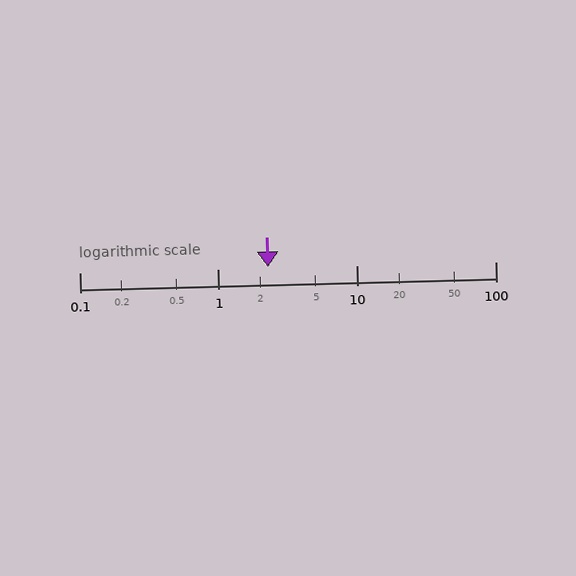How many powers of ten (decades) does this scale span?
The scale spans 3 decades, from 0.1 to 100.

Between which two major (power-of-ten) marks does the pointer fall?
The pointer is between 1 and 10.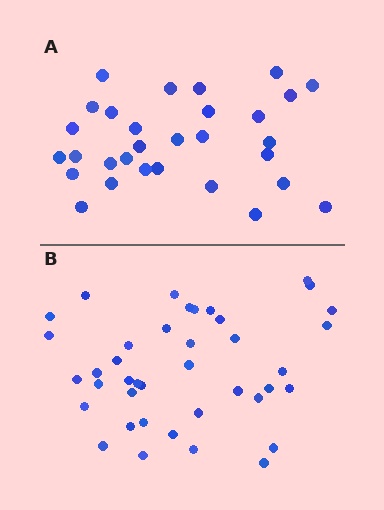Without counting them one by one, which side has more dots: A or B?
Region B (the bottom region) has more dots.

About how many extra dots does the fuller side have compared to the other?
Region B has roughly 10 or so more dots than region A.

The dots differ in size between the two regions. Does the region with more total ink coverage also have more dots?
No. Region A has more total ink coverage because its dots are larger, but region B actually contains more individual dots. Total area can be misleading — the number of items is what matters here.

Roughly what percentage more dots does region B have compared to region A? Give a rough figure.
About 35% more.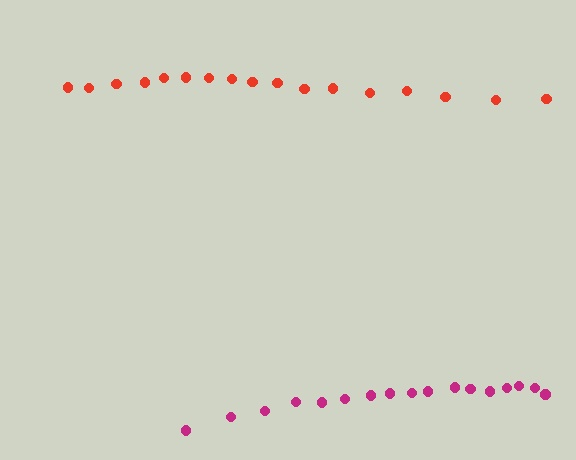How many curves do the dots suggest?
There are 2 distinct paths.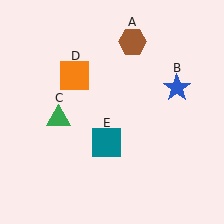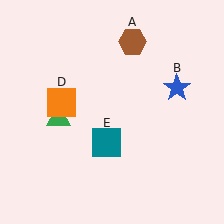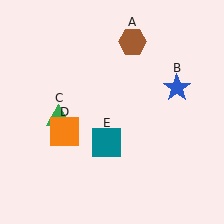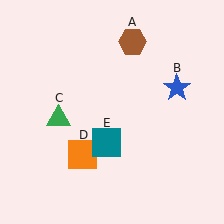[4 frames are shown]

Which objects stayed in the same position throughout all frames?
Brown hexagon (object A) and blue star (object B) and green triangle (object C) and teal square (object E) remained stationary.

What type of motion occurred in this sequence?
The orange square (object D) rotated counterclockwise around the center of the scene.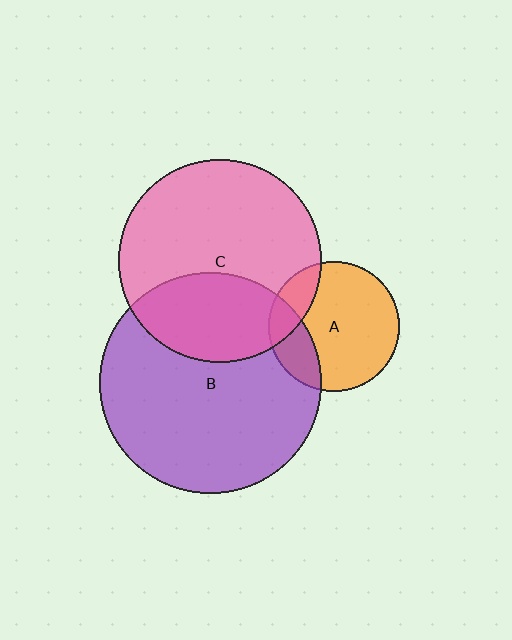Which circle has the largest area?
Circle B (purple).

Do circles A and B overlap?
Yes.